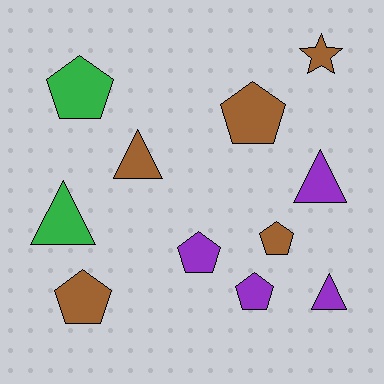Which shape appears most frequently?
Pentagon, with 6 objects.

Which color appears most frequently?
Brown, with 5 objects.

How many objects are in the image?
There are 11 objects.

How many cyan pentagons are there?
There are no cyan pentagons.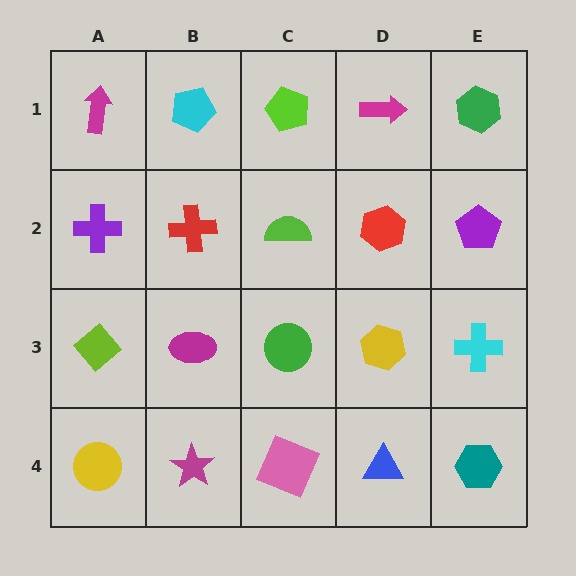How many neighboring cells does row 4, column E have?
2.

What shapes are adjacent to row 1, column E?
A purple pentagon (row 2, column E), a magenta arrow (row 1, column D).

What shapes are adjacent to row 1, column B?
A red cross (row 2, column B), a magenta arrow (row 1, column A), a lime pentagon (row 1, column C).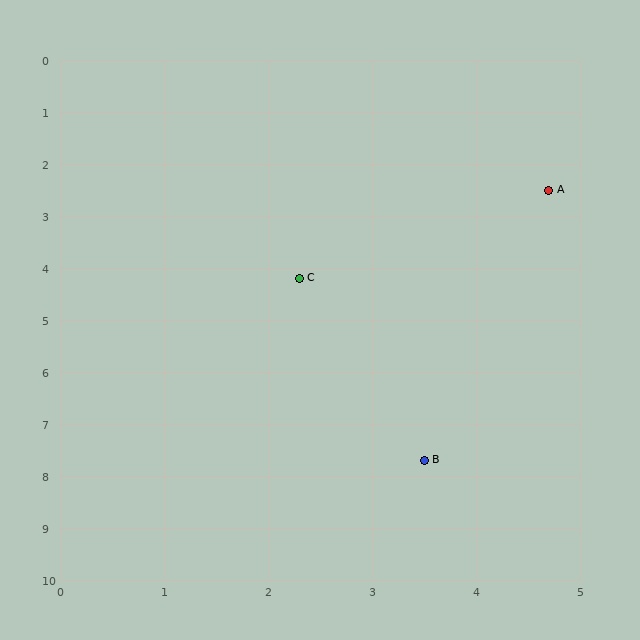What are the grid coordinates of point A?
Point A is at approximately (4.7, 2.5).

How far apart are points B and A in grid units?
Points B and A are about 5.3 grid units apart.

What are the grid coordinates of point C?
Point C is at approximately (2.3, 4.2).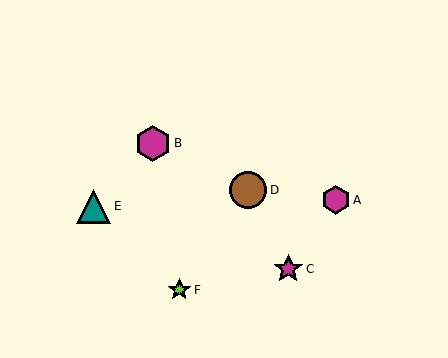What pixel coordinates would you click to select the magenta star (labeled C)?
Click at (288, 269) to select the magenta star C.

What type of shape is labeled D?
Shape D is a brown circle.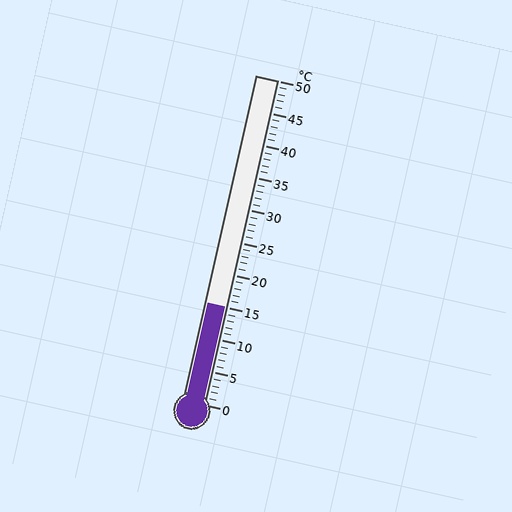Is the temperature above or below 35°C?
The temperature is below 35°C.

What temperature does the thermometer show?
The thermometer shows approximately 15°C.